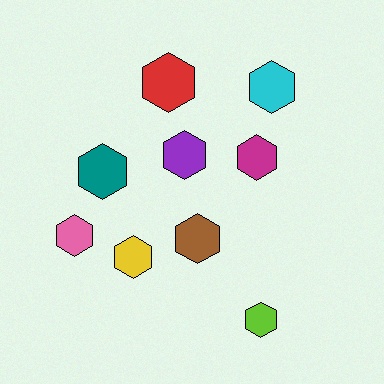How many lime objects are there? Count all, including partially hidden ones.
There is 1 lime object.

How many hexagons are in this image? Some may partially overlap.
There are 9 hexagons.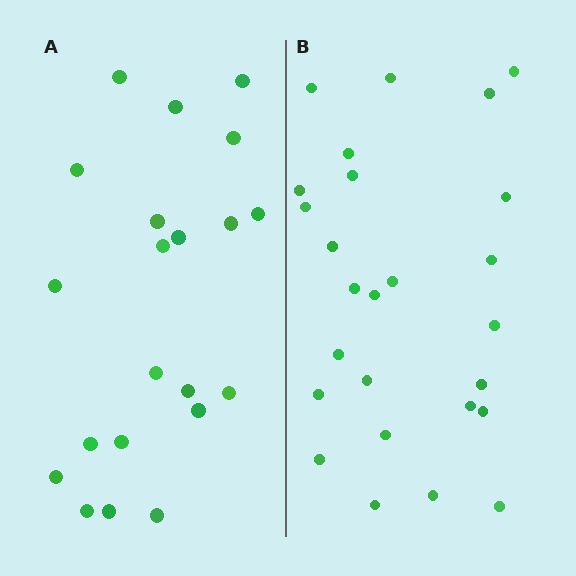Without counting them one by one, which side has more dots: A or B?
Region B (the right region) has more dots.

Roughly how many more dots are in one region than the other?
Region B has about 5 more dots than region A.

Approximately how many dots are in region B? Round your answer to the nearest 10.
About 30 dots. (The exact count is 26, which rounds to 30.)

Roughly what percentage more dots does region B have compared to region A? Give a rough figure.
About 25% more.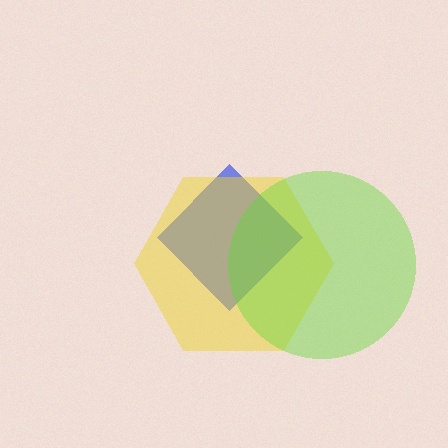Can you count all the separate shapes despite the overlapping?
Yes, there are 3 separate shapes.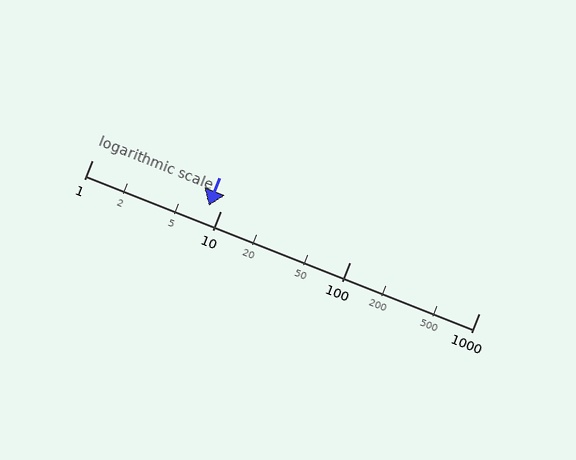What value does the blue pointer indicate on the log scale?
The pointer indicates approximately 8.1.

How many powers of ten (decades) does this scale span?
The scale spans 3 decades, from 1 to 1000.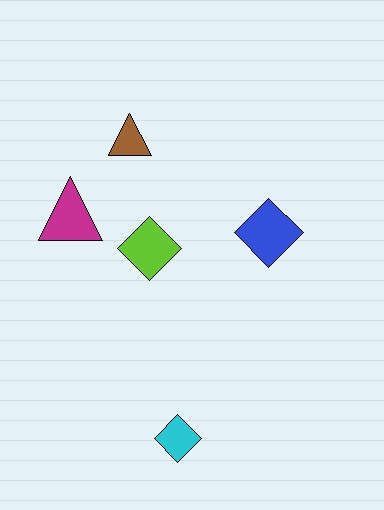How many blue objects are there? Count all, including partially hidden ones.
There is 1 blue object.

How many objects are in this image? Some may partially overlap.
There are 5 objects.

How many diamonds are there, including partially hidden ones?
There are 3 diamonds.